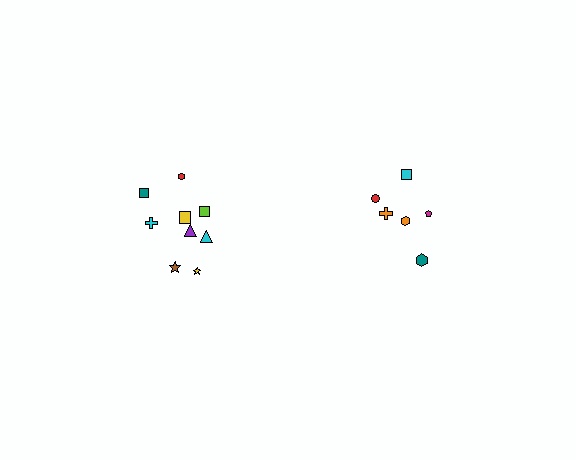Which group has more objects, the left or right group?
The left group.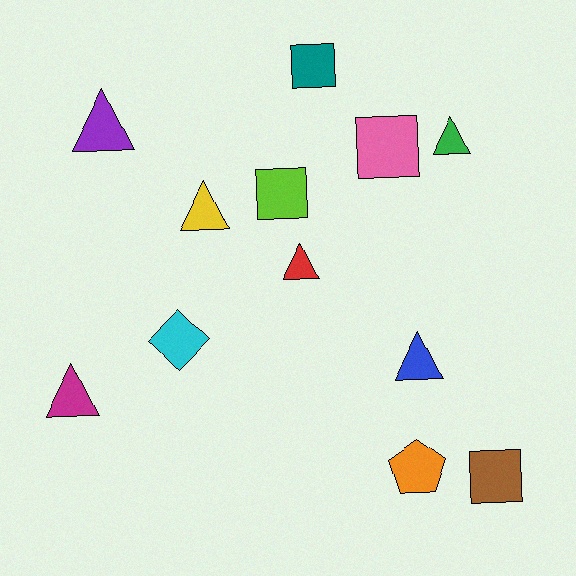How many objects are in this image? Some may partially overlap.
There are 12 objects.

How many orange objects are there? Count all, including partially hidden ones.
There is 1 orange object.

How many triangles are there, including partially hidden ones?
There are 6 triangles.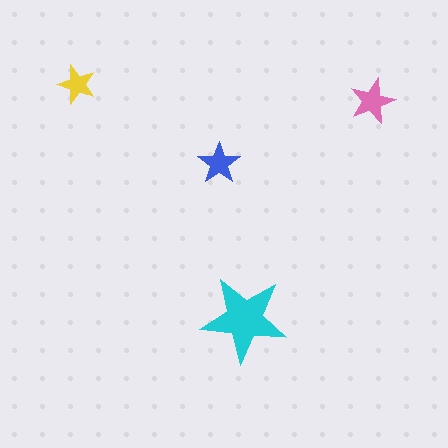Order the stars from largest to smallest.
the cyan one, the pink one, the blue one, the yellow one.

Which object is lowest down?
The cyan star is bottommost.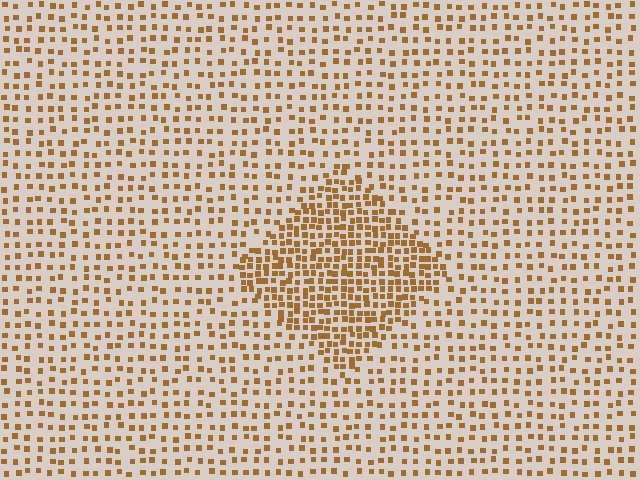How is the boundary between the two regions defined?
The boundary is defined by a change in element density (approximately 2.2x ratio). All elements are the same color, size, and shape.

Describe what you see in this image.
The image contains small brown elements arranged at two different densities. A diamond-shaped region is visible where the elements are more densely packed than the surrounding area.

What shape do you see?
I see a diamond.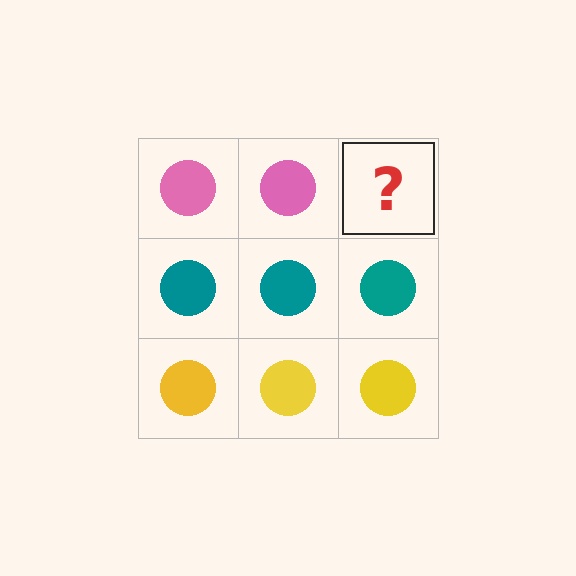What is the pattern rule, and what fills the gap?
The rule is that each row has a consistent color. The gap should be filled with a pink circle.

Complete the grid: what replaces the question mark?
The question mark should be replaced with a pink circle.